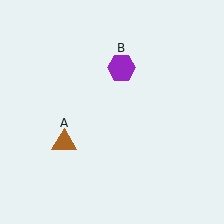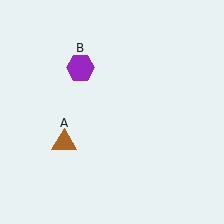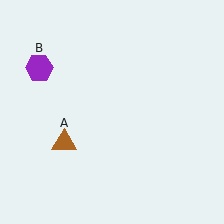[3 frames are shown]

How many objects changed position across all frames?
1 object changed position: purple hexagon (object B).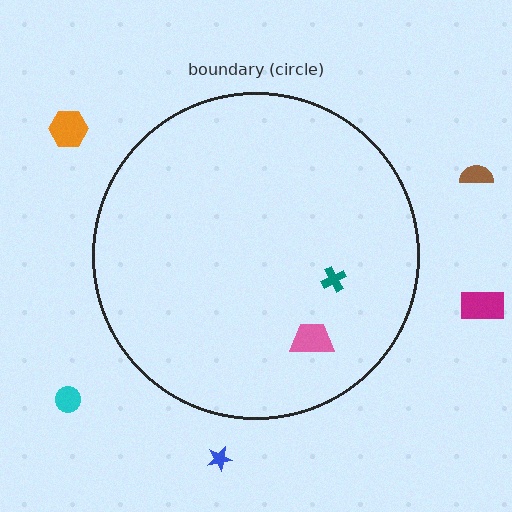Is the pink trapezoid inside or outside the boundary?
Inside.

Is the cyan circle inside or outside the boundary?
Outside.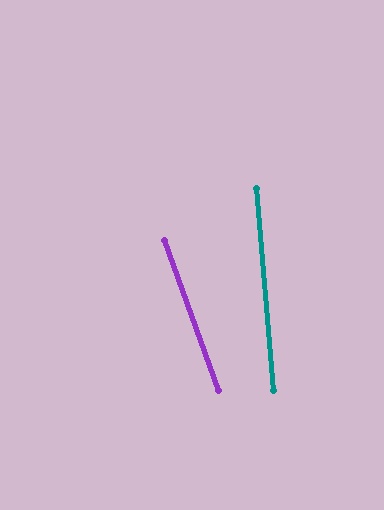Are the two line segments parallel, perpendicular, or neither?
Neither parallel nor perpendicular — they differ by about 15°.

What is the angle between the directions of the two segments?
Approximately 15 degrees.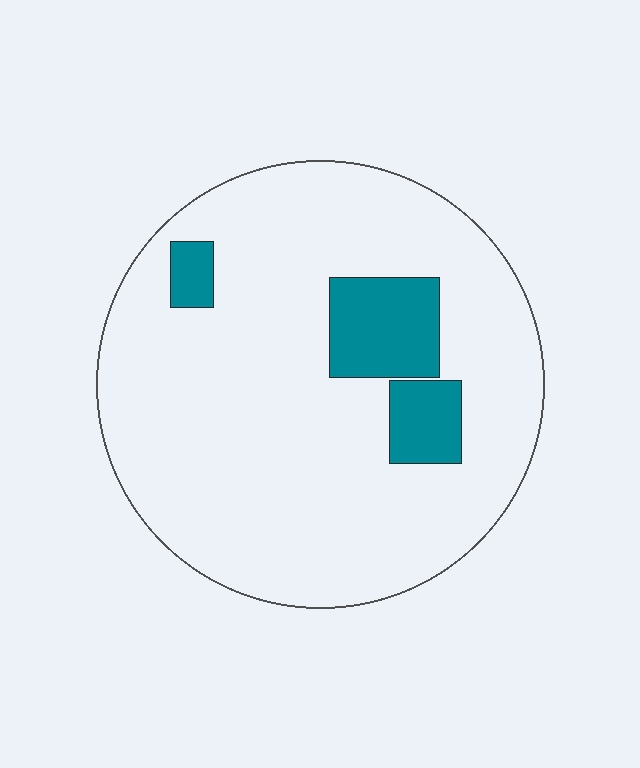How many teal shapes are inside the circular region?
3.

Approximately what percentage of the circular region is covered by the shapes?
Approximately 15%.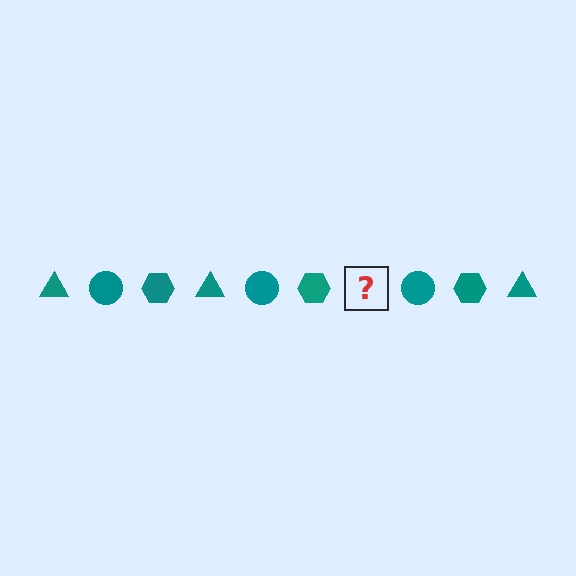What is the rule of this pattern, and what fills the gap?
The rule is that the pattern cycles through triangle, circle, hexagon shapes in teal. The gap should be filled with a teal triangle.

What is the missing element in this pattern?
The missing element is a teal triangle.